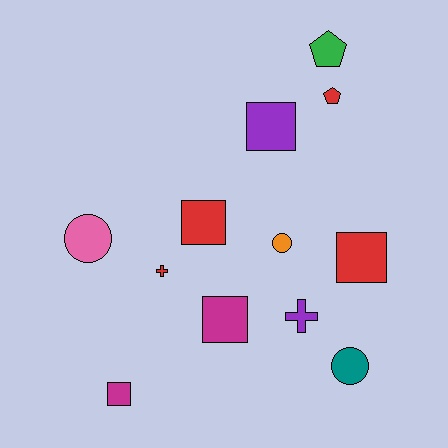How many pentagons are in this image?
There are 2 pentagons.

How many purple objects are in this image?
There are 2 purple objects.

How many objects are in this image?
There are 12 objects.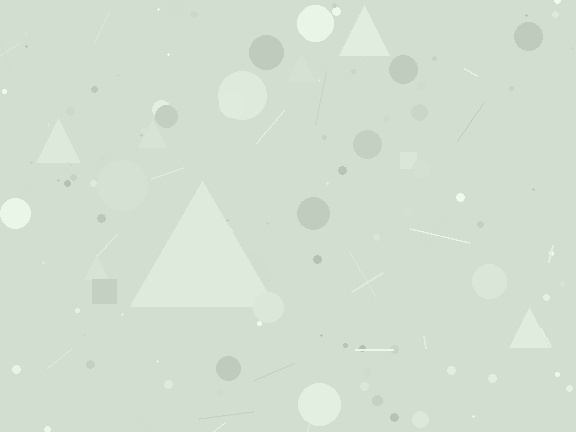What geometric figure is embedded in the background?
A triangle is embedded in the background.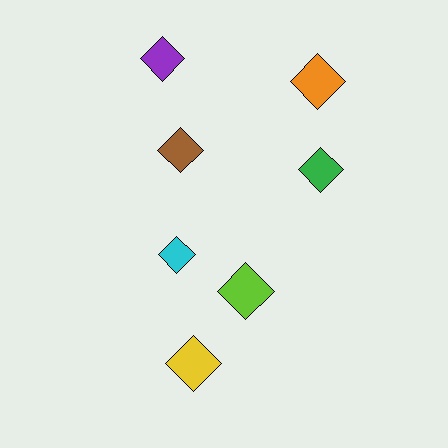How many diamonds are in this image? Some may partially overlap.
There are 7 diamonds.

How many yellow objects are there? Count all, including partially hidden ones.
There is 1 yellow object.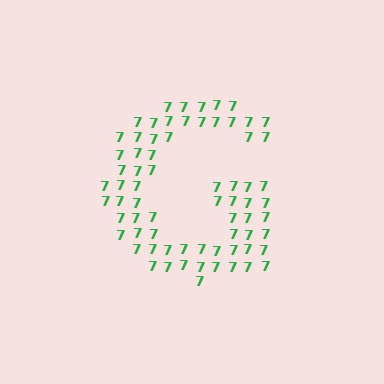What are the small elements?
The small elements are digit 7's.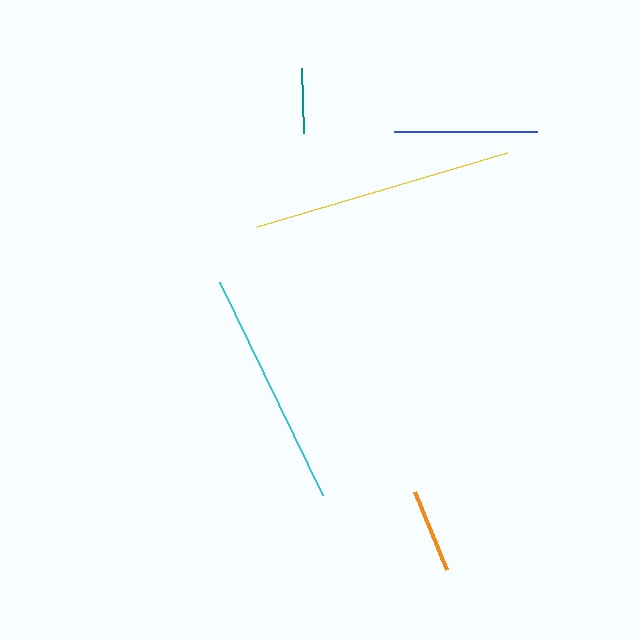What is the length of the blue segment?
The blue segment is approximately 143 pixels long.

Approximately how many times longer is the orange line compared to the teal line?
The orange line is approximately 1.3 times the length of the teal line.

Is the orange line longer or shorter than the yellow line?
The yellow line is longer than the orange line.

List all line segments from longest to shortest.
From longest to shortest: yellow, cyan, blue, orange, teal.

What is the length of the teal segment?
The teal segment is approximately 65 pixels long.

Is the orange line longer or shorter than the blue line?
The blue line is longer than the orange line.